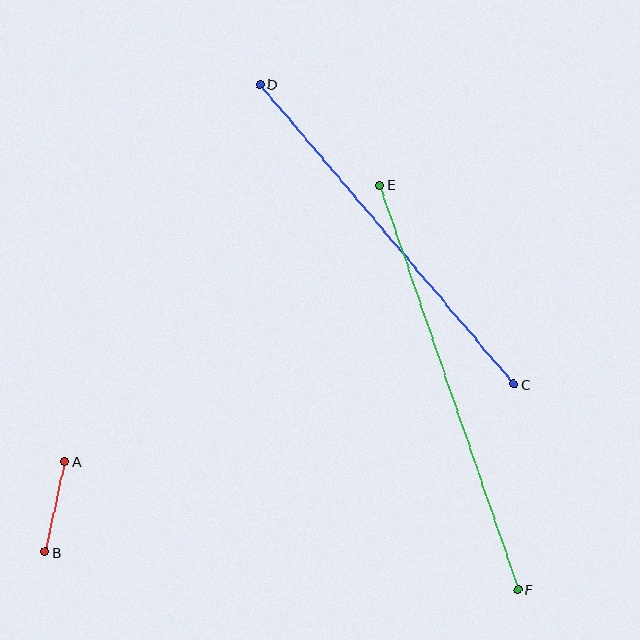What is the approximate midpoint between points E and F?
The midpoint is at approximately (449, 387) pixels.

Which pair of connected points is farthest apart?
Points E and F are farthest apart.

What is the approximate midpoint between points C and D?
The midpoint is at approximately (387, 234) pixels.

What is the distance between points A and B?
The distance is approximately 93 pixels.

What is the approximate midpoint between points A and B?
The midpoint is at approximately (55, 507) pixels.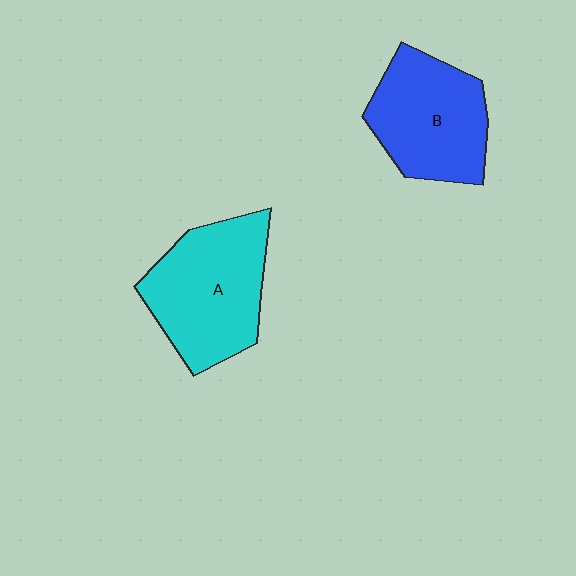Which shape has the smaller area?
Shape B (blue).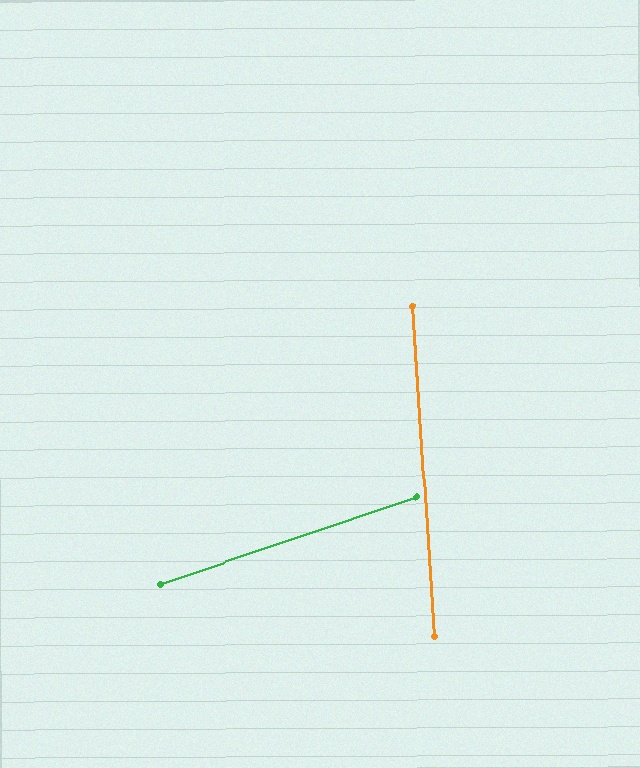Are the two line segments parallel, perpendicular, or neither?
Neither parallel nor perpendicular — they differ by about 75°.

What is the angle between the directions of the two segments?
Approximately 75 degrees.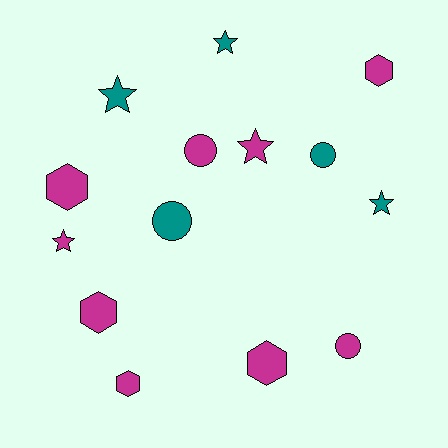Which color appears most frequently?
Magenta, with 9 objects.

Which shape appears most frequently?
Hexagon, with 5 objects.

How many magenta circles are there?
There are 2 magenta circles.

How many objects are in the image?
There are 14 objects.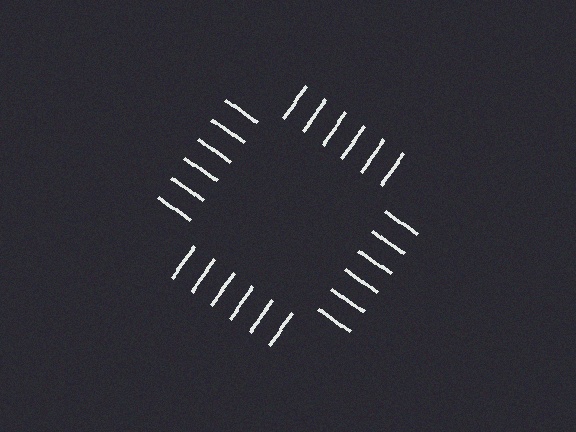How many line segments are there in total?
24 — 6 along each of the 4 edges.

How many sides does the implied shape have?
4 sides — the line-ends trace a square.